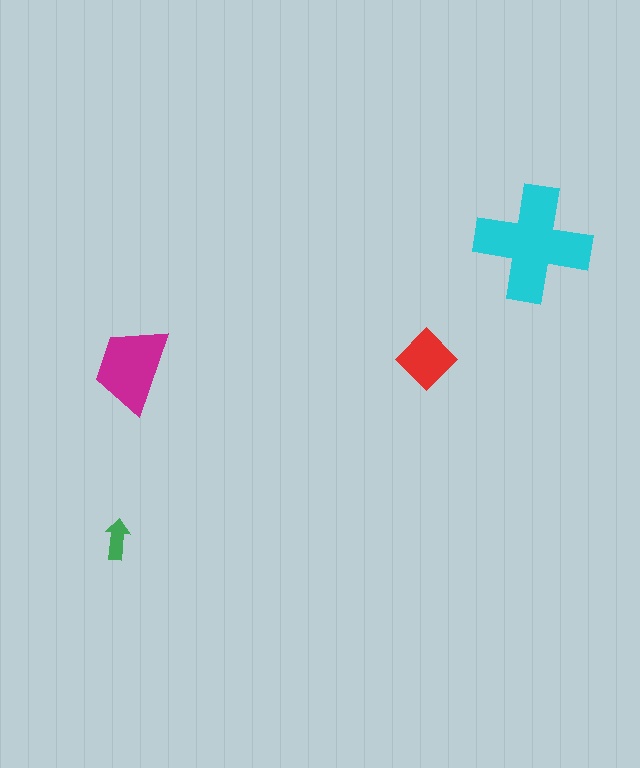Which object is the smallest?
The green arrow.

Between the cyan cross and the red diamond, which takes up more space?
The cyan cross.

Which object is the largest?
The cyan cross.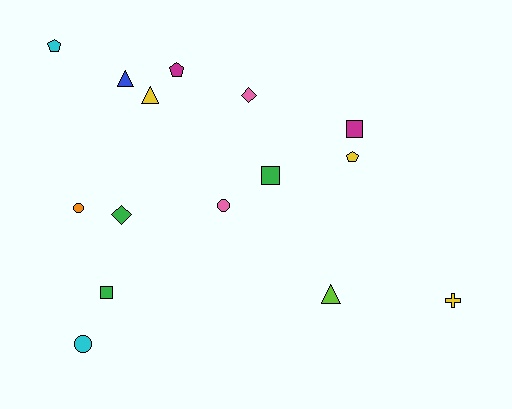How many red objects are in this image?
There are no red objects.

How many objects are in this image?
There are 15 objects.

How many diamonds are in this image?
There are 2 diamonds.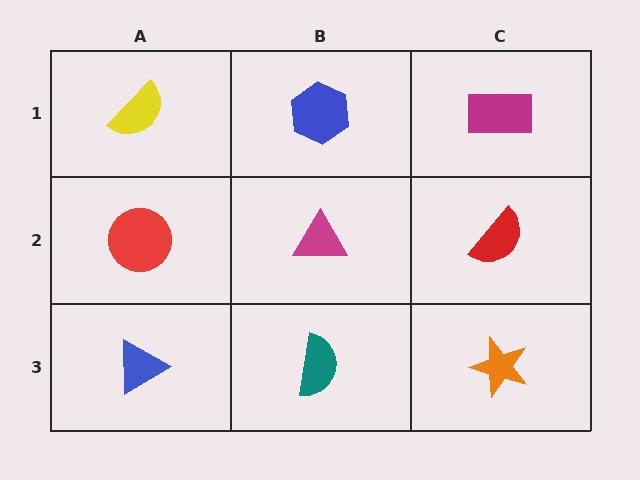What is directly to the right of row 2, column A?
A magenta triangle.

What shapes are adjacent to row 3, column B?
A magenta triangle (row 2, column B), a blue triangle (row 3, column A), an orange star (row 3, column C).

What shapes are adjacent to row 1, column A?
A red circle (row 2, column A), a blue hexagon (row 1, column B).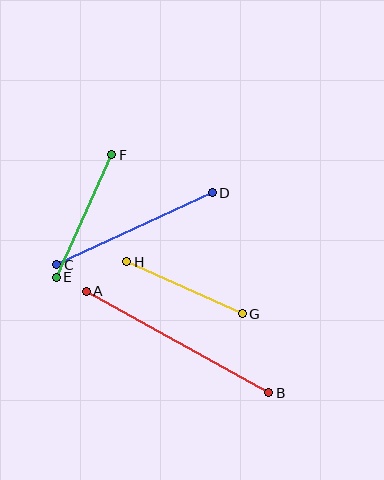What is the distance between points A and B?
The distance is approximately 209 pixels.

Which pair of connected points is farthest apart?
Points A and B are farthest apart.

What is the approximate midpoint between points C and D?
The midpoint is at approximately (135, 229) pixels.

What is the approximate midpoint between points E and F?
The midpoint is at approximately (84, 216) pixels.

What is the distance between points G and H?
The distance is approximately 126 pixels.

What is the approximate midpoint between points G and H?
The midpoint is at approximately (184, 288) pixels.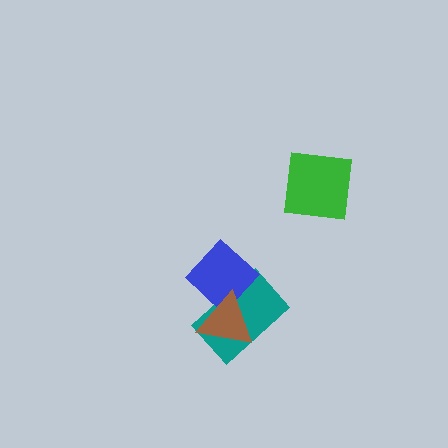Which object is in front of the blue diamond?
The brown triangle is in front of the blue diamond.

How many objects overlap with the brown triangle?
2 objects overlap with the brown triangle.